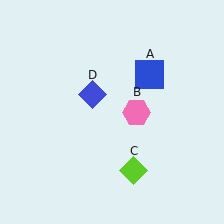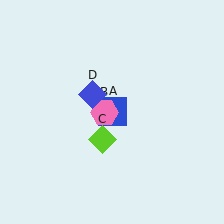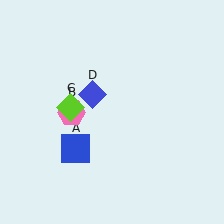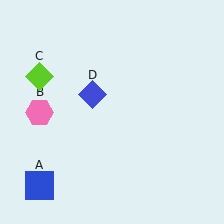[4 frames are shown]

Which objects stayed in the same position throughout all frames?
Blue diamond (object D) remained stationary.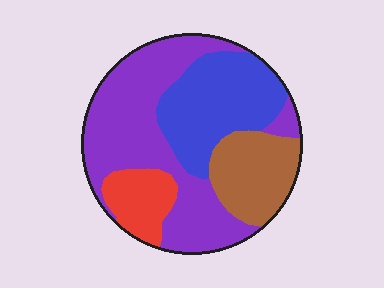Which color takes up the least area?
Red, at roughly 10%.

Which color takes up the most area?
Purple, at roughly 45%.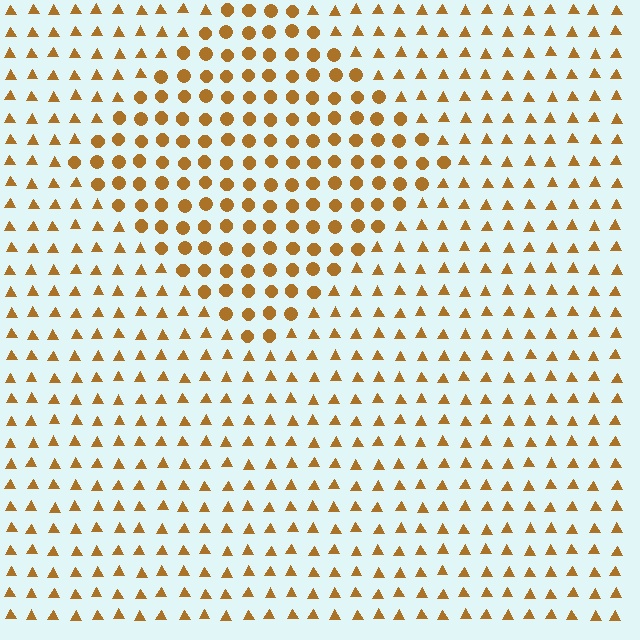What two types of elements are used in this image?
The image uses circles inside the diamond region and triangles outside it.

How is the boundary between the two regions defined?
The boundary is defined by a change in element shape: circles inside vs. triangles outside. All elements share the same color and spacing.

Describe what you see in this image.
The image is filled with small brown elements arranged in a uniform grid. A diamond-shaped region contains circles, while the surrounding area contains triangles. The boundary is defined purely by the change in element shape.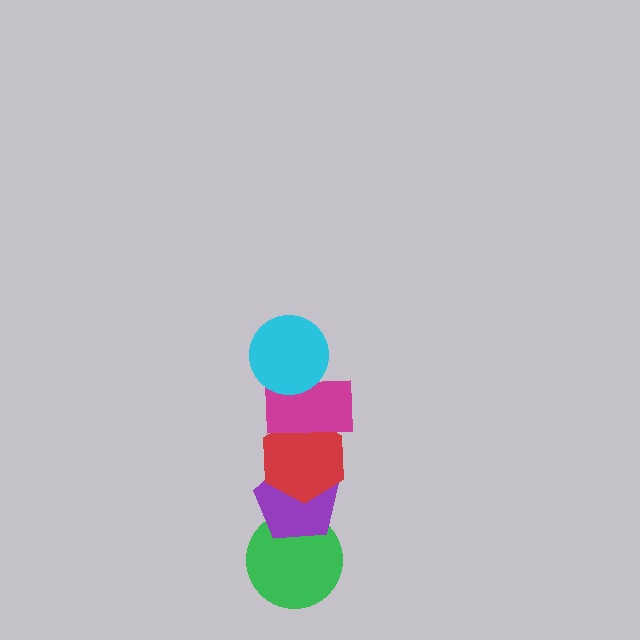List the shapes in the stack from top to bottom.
From top to bottom: the cyan circle, the magenta rectangle, the red hexagon, the purple pentagon, the green circle.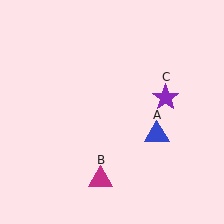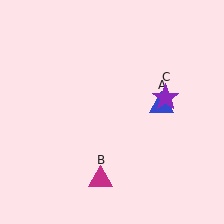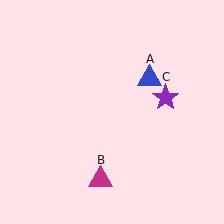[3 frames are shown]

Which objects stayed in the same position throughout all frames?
Magenta triangle (object B) and purple star (object C) remained stationary.